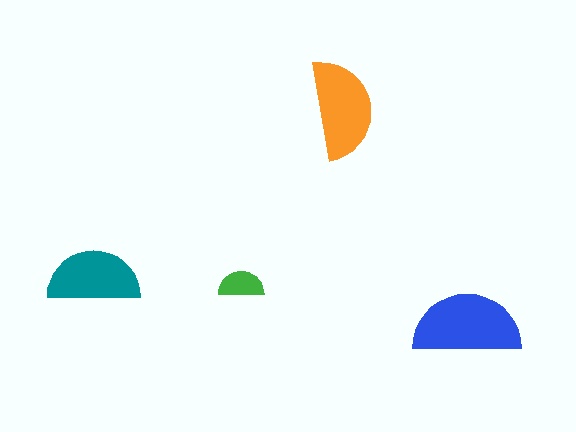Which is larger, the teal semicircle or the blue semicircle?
The blue one.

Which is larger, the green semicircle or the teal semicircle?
The teal one.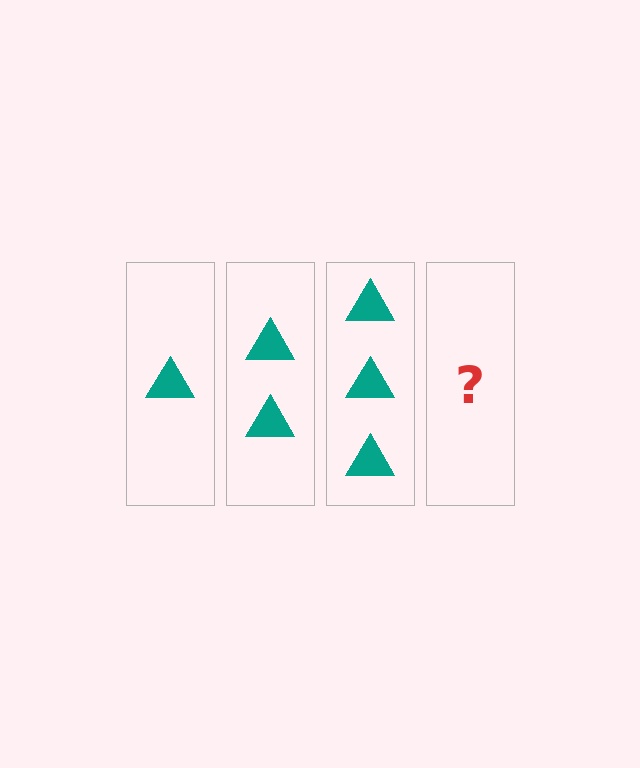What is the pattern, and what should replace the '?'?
The pattern is that each step adds one more triangle. The '?' should be 4 triangles.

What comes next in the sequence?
The next element should be 4 triangles.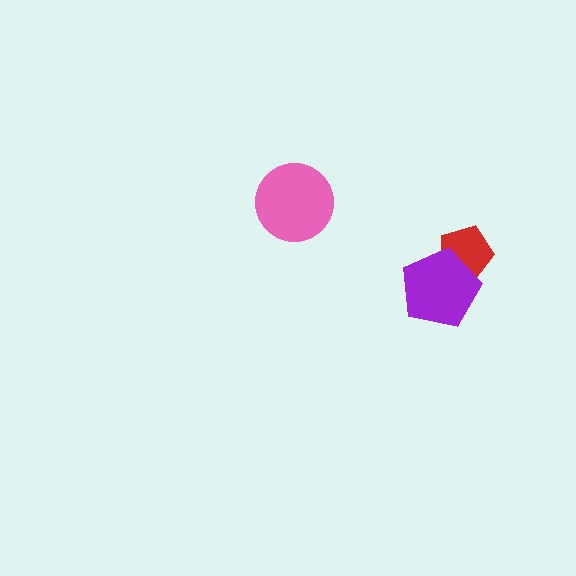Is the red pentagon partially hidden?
Yes, it is partially covered by another shape.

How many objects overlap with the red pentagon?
1 object overlaps with the red pentagon.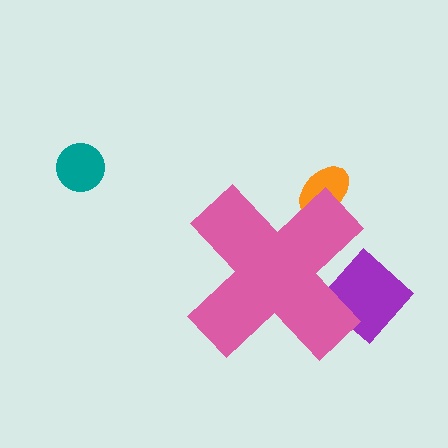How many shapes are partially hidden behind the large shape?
2 shapes are partially hidden.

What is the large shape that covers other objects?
A pink cross.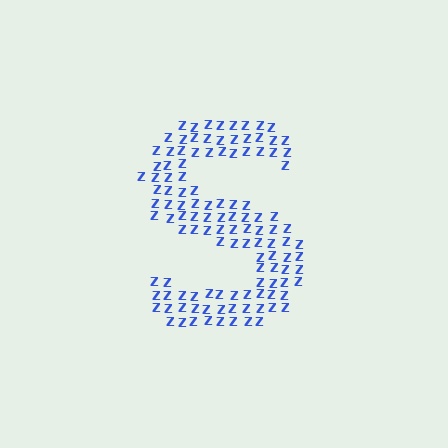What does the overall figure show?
The overall figure shows the letter S.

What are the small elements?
The small elements are letter Z's.